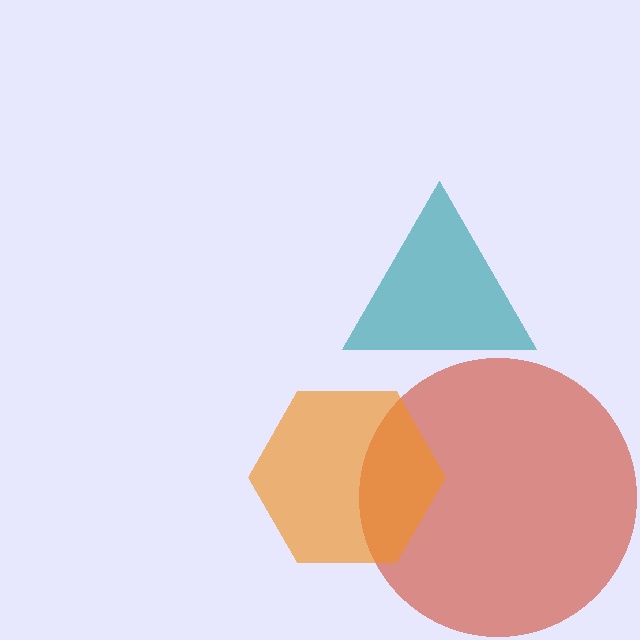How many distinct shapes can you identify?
There are 3 distinct shapes: a red circle, an orange hexagon, a teal triangle.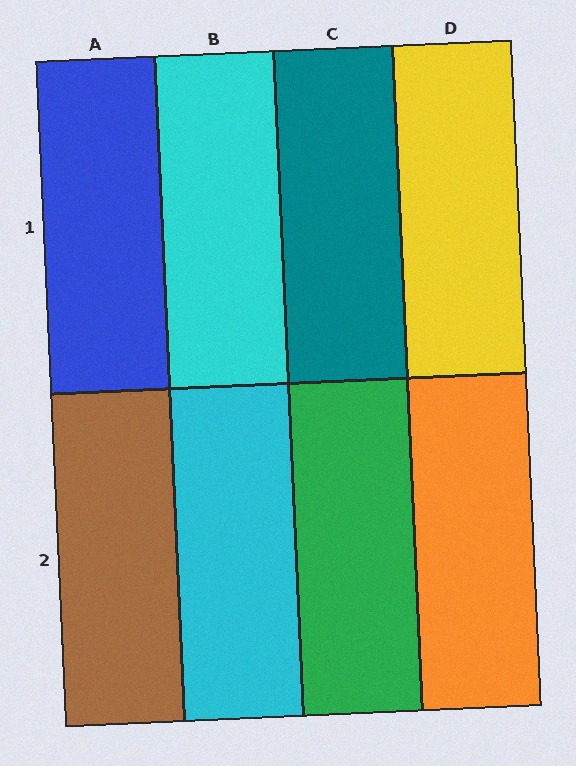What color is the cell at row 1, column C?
Teal.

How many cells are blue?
1 cell is blue.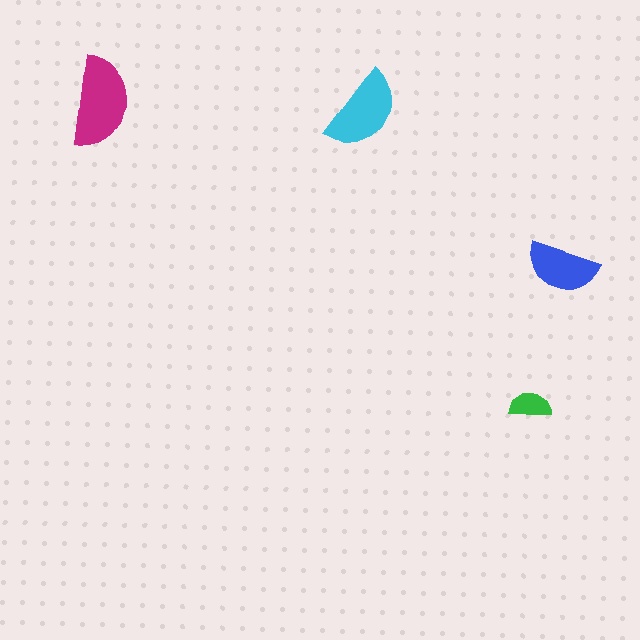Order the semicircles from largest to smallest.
the magenta one, the cyan one, the blue one, the green one.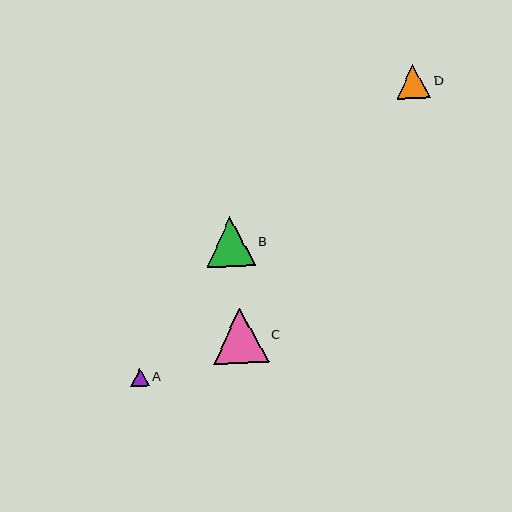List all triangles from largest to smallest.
From largest to smallest: C, B, D, A.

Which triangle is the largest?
Triangle C is the largest with a size of approximately 55 pixels.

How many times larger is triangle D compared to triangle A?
Triangle D is approximately 1.8 times the size of triangle A.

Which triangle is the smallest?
Triangle A is the smallest with a size of approximately 19 pixels.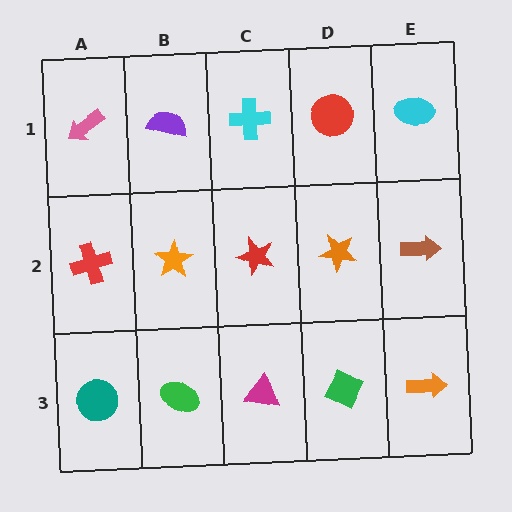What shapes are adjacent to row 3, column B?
An orange star (row 2, column B), a teal circle (row 3, column A), a magenta triangle (row 3, column C).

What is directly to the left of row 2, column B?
A red cross.